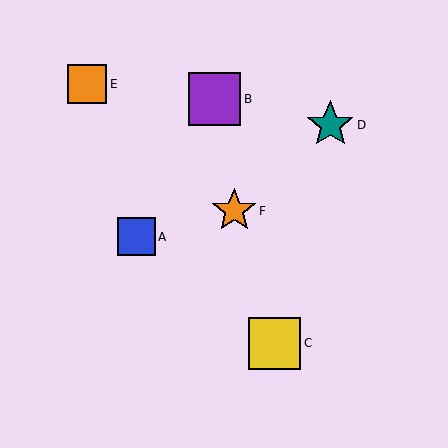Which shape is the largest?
The yellow square (labeled C) is the largest.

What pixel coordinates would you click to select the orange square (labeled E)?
Click at (87, 84) to select the orange square E.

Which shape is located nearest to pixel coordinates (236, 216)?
The orange star (labeled F) at (234, 211) is nearest to that location.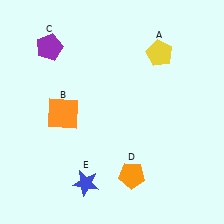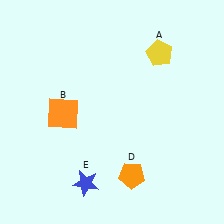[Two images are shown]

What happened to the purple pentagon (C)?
The purple pentagon (C) was removed in Image 2. It was in the top-left area of Image 1.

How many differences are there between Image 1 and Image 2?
There is 1 difference between the two images.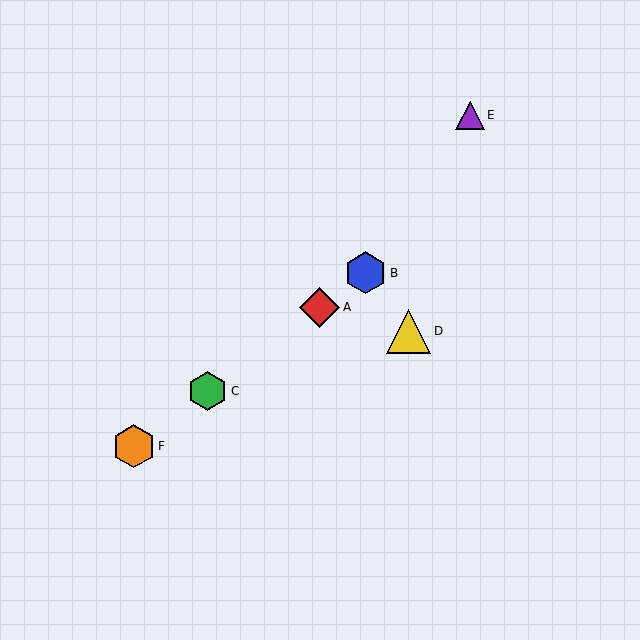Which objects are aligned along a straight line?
Objects A, B, C, F are aligned along a straight line.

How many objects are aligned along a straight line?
4 objects (A, B, C, F) are aligned along a straight line.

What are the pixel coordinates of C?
Object C is at (208, 391).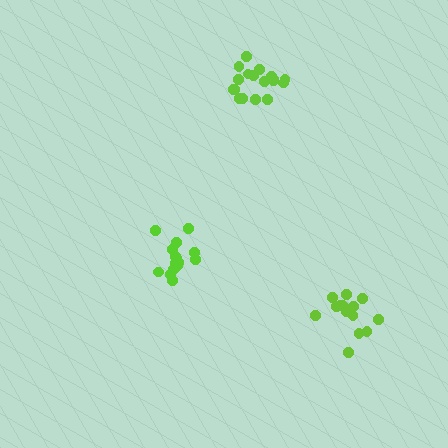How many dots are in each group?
Group 1: 15 dots, Group 2: 15 dots, Group 3: 18 dots (48 total).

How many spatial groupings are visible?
There are 3 spatial groupings.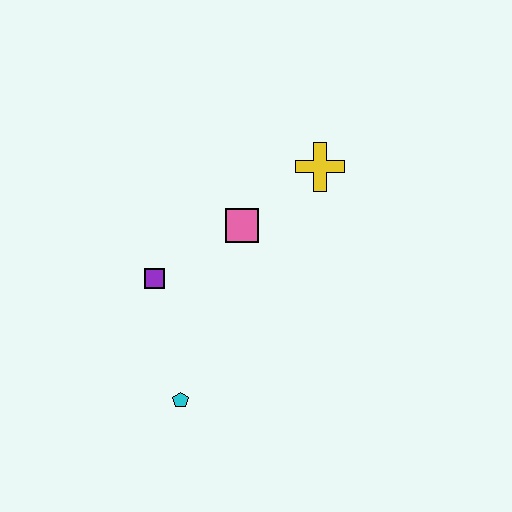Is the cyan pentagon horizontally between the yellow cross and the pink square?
No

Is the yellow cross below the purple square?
No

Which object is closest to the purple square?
The pink square is closest to the purple square.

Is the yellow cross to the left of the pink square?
No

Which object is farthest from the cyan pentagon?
The yellow cross is farthest from the cyan pentagon.